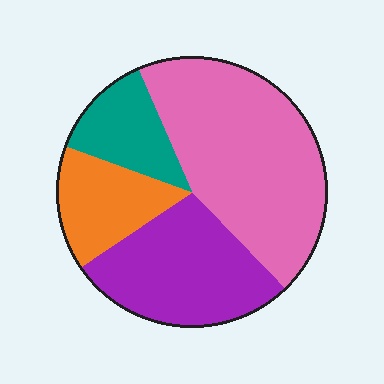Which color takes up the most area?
Pink, at roughly 45%.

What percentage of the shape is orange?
Orange covers roughly 15% of the shape.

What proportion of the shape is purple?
Purple covers around 30% of the shape.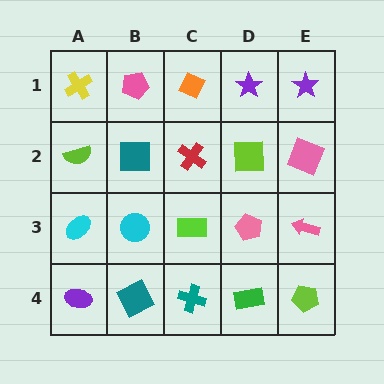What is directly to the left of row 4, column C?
A teal square.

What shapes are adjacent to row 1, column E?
A pink square (row 2, column E), a purple star (row 1, column D).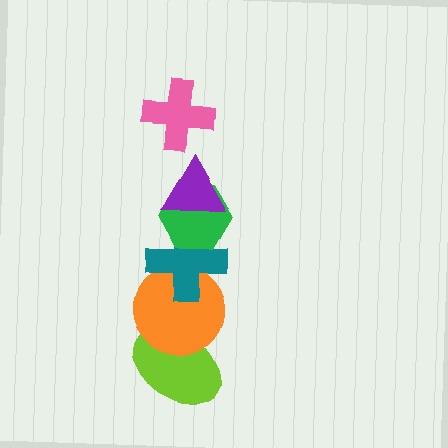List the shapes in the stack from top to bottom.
From top to bottom: the pink cross, the purple triangle, the green hexagon, the teal cross, the orange circle, the lime ellipse.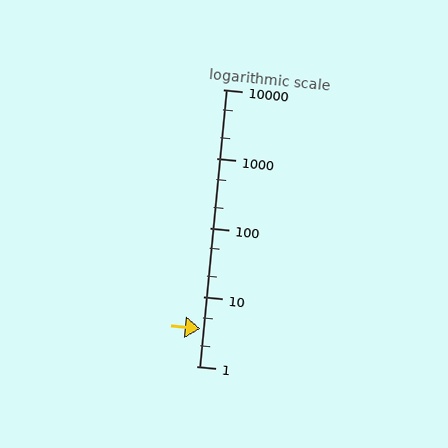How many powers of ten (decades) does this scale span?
The scale spans 4 decades, from 1 to 10000.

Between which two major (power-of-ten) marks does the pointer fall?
The pointer is between 1 and 10.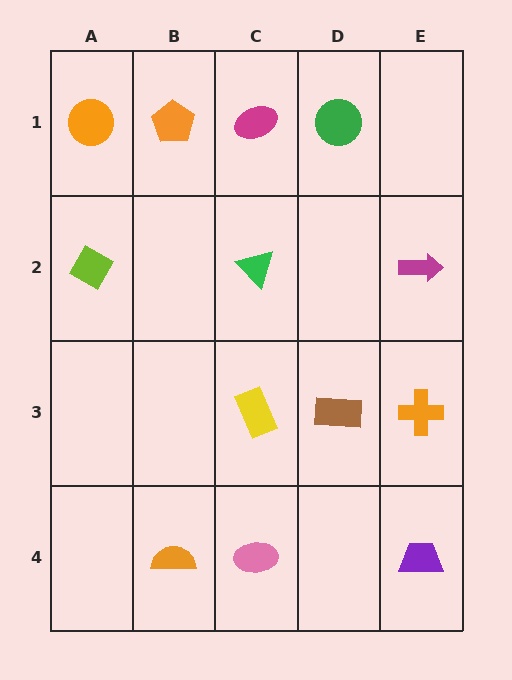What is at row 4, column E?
A purple trapezoid.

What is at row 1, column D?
A green circle.